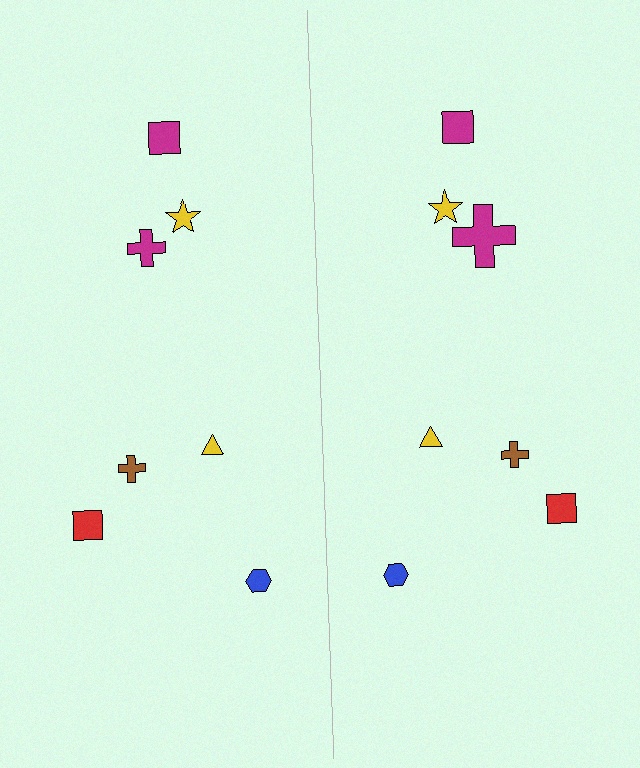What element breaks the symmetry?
The magenta cross on the right side has a different size than its mirror counterpart.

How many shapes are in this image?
There are 14 shapes in this image.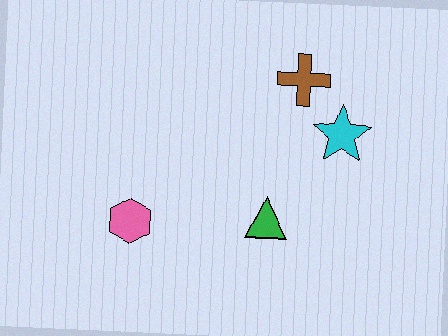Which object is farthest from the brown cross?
The pink hexagon is farthest from the brown cross.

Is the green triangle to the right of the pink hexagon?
Yes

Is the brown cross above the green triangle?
Yes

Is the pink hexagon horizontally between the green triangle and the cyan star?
No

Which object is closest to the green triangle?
The cyan star is closest to the green triangle.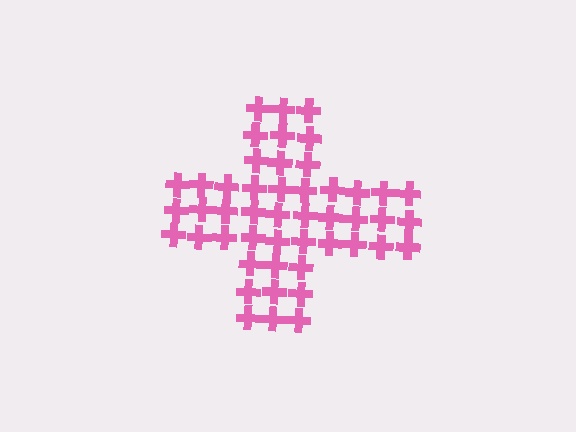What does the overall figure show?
The overall figure shows a cross.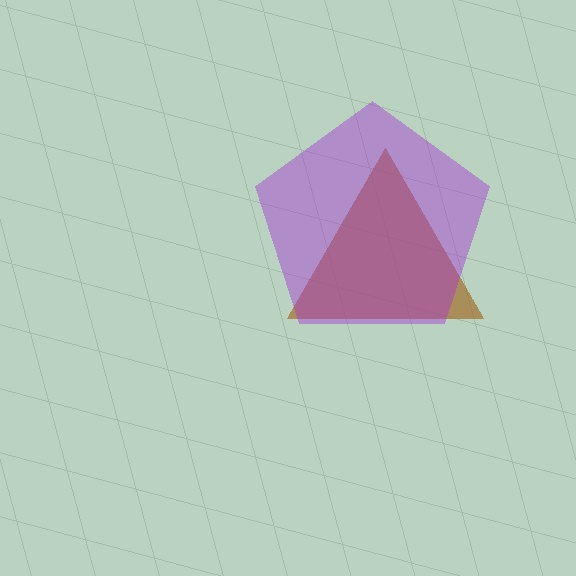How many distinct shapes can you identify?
There are 2 distinct shapes: a brown triangle, a purple pentagon.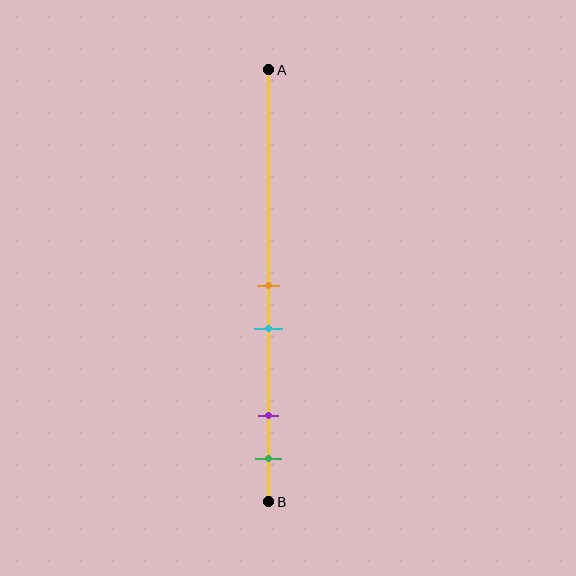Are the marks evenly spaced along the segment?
No, the marks are not evenly spaced.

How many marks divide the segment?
There are 4 marks dividing the segment.